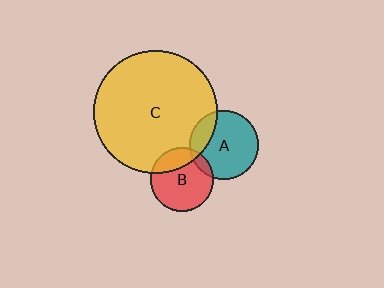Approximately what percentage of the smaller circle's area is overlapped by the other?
Approximately 25%.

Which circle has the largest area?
Circle C (yellow).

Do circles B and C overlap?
Yes.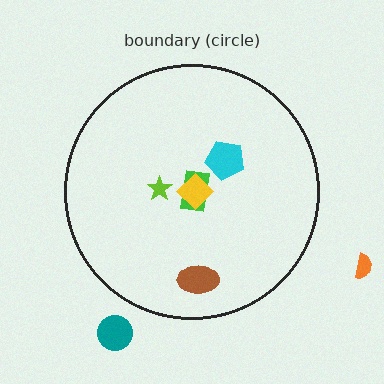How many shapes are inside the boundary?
5 inside, 2 outside.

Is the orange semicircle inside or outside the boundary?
Outside.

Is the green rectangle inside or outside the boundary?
Inside.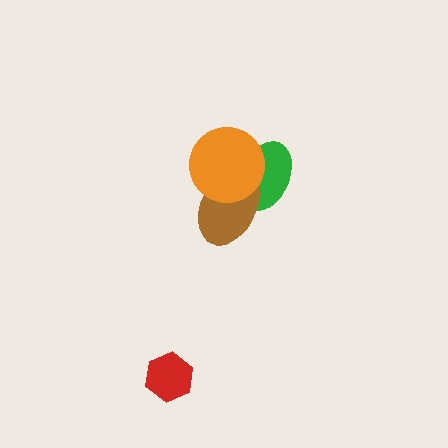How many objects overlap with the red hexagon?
0 objects overlap with the red hexagon.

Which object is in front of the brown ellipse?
The orange circle is in front of the brown ellipse.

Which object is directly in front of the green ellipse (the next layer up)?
The brown ellipse is directly in front of the green ellipse.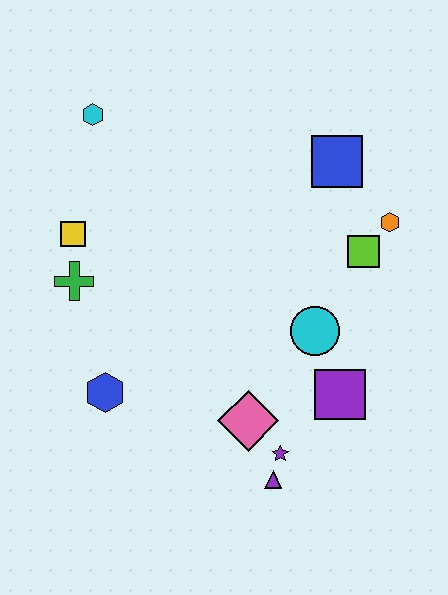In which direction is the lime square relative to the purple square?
The lime square is above the purple square.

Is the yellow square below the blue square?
Yes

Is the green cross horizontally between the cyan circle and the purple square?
No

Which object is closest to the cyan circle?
The purple square is closest to the cyan circle.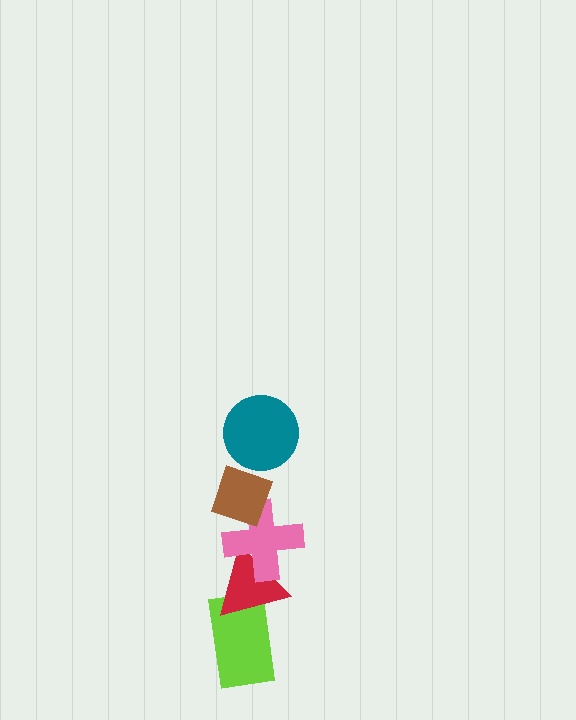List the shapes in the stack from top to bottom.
From top to bottom: the teal circle, the brown diamond, the pink cross, the red triangle, the lime rectangle.